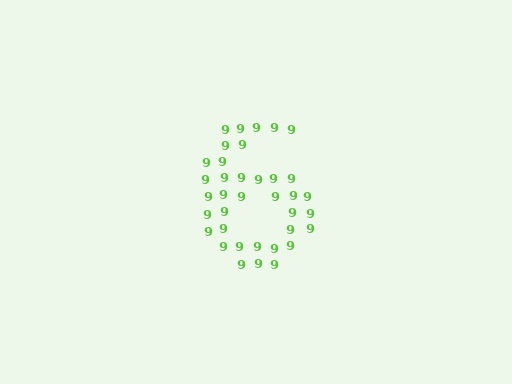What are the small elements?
The small elements are digit 9's.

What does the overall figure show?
The overall figure shows the digit 6.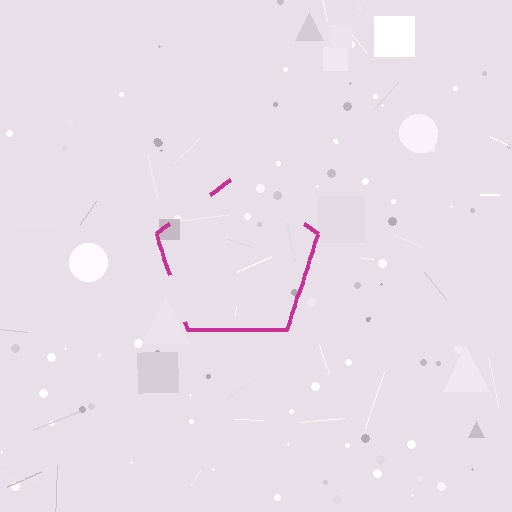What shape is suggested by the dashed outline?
The dashed outline suggests a pentagon.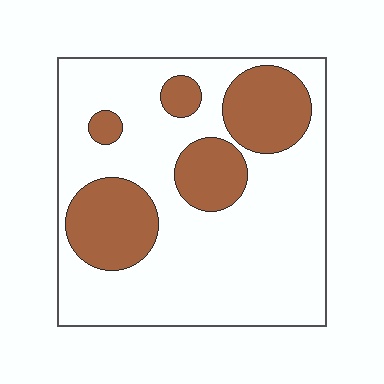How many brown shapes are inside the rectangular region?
5.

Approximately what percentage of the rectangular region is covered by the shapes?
Approximately 25%.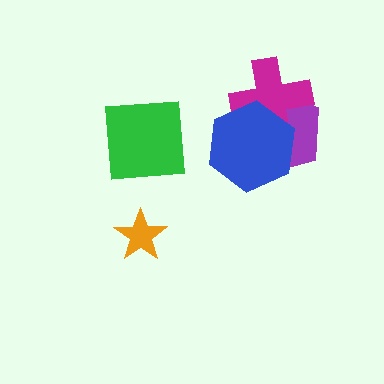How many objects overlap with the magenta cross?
2 objects overlap with the magenta cross.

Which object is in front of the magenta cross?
The blue hexagon is in front of the magenta cross.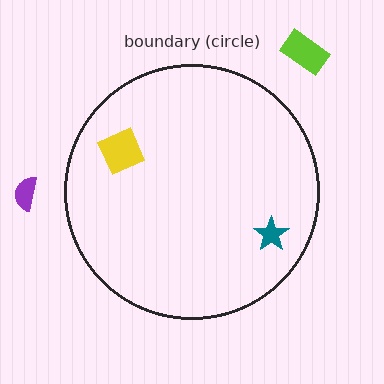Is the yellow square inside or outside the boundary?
Inside.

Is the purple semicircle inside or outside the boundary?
Outside.